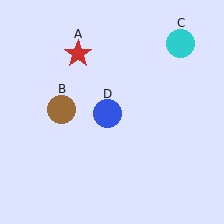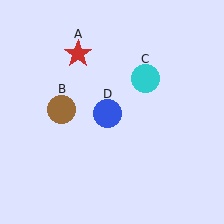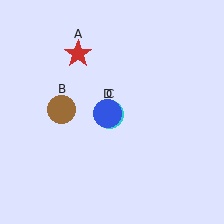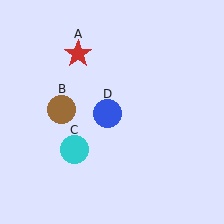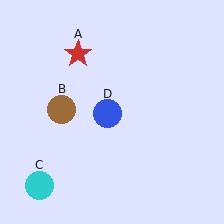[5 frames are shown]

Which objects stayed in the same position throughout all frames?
Red star (object A) and brown circle (object B) and blue circle (object D) remained stationary.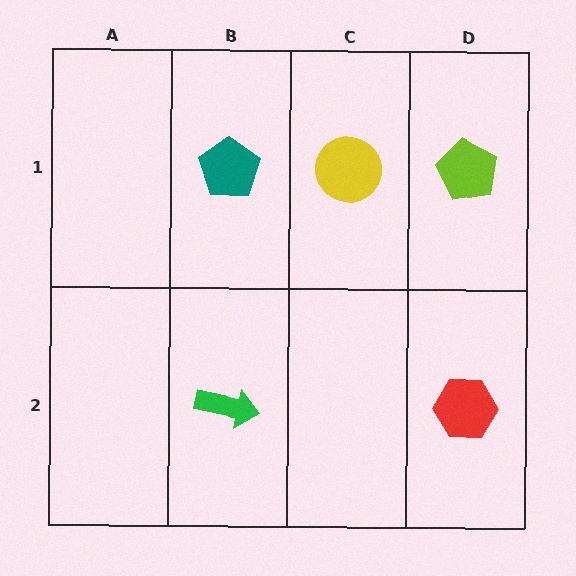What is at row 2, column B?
A green arrow.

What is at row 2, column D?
A red hexagon.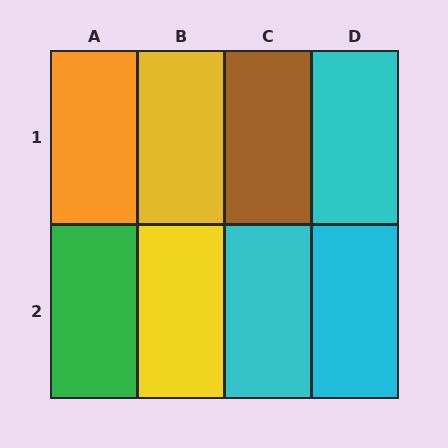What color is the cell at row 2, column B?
Yellow.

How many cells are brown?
1 cell is brown.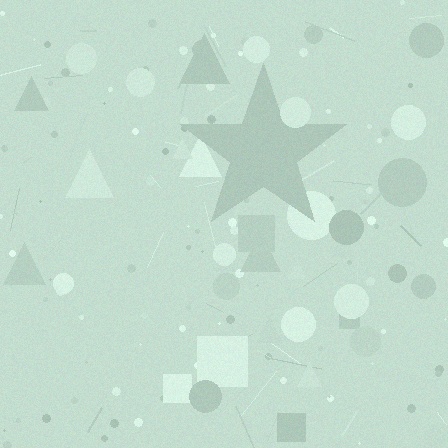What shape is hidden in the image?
A star is hidden in the image.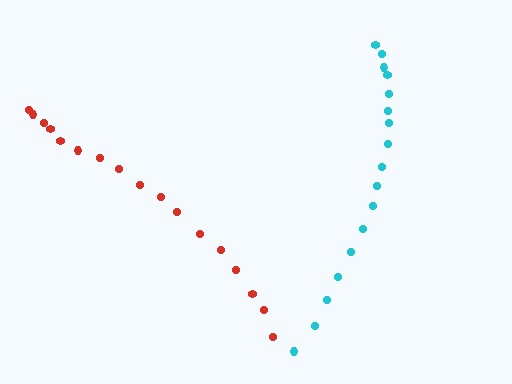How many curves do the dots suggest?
There are 2 distinct paths.